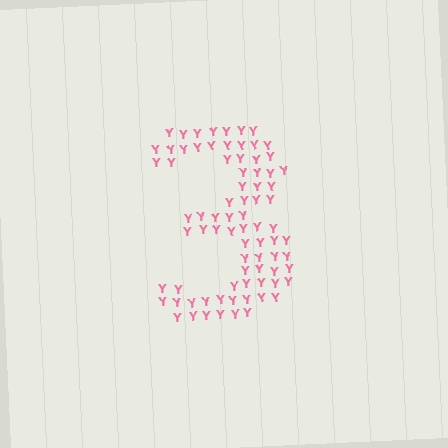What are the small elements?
The small elements are letter Y's.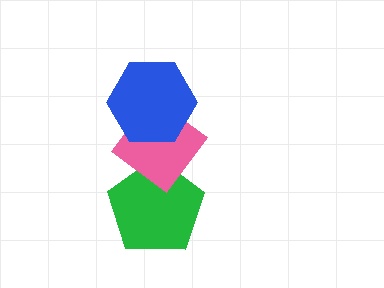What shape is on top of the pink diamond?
The blue hexagon is on top of the pink diamond.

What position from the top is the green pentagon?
The green pentagon is 3rd from the top.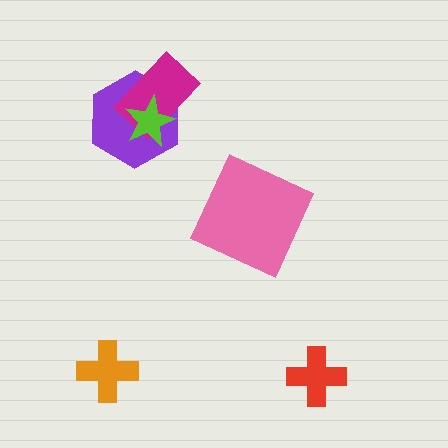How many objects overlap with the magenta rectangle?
2 objects overlap with the magenta rectangle.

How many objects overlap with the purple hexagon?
2 objects overlap with the purple hexagon.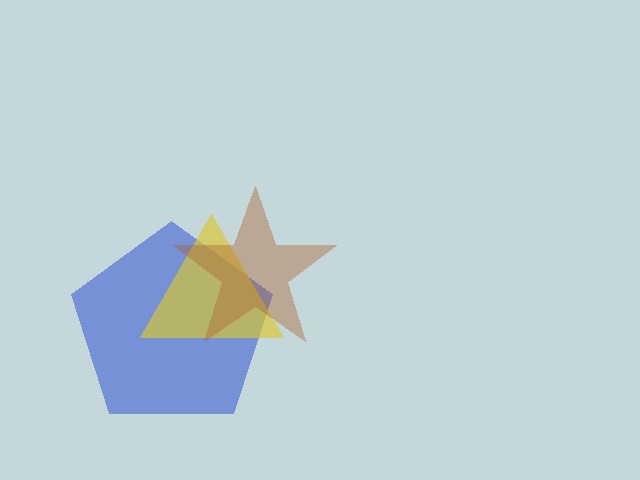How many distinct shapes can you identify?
There are 3 distinct shapes: a blue pentagon, a yellow triangle, a brown star.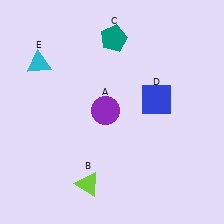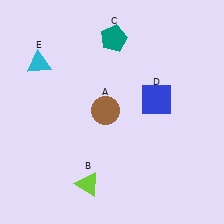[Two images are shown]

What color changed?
The circle (A) changed from purple in Image 1 to brown in Image 2.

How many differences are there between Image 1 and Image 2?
There is 1 difference between the two images.